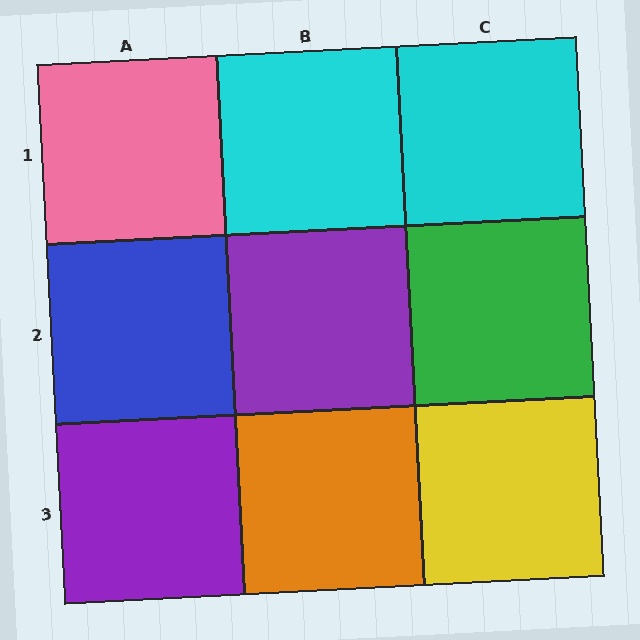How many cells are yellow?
1 cell is yellow.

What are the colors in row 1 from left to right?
Pink, cyan, cyan.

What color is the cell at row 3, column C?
Yellow.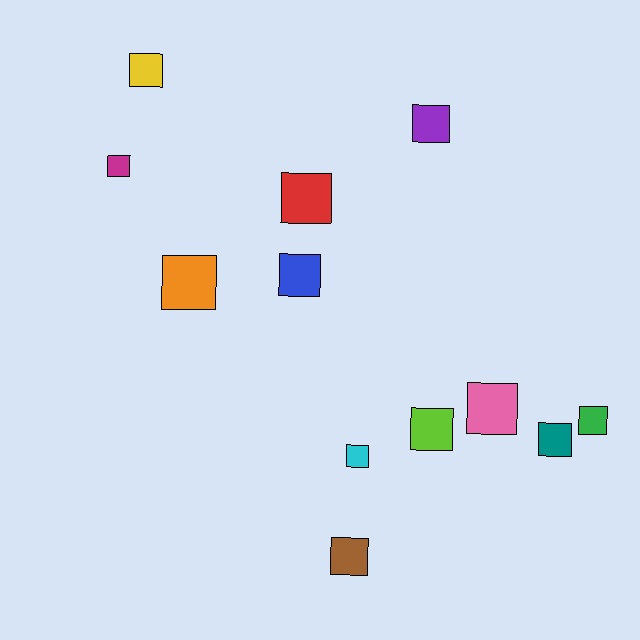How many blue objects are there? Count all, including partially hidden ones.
There is 1 blue object.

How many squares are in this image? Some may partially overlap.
There are 12 squares.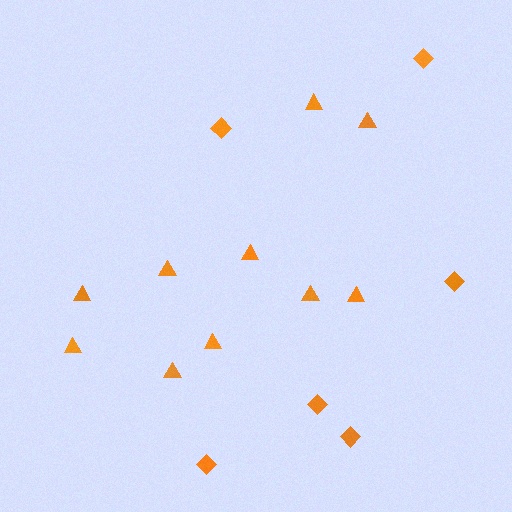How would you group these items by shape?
There are 2 groups: one group of diamonds (6) and one group of triangles (10).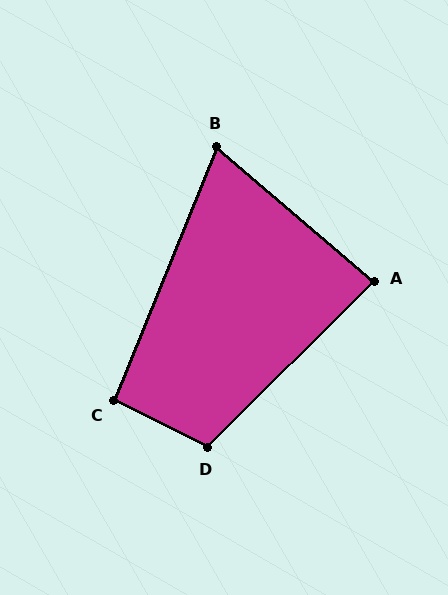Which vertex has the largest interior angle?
D, at approximately 109 degrees.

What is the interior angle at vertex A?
Approximately 86 degrees (approximately right).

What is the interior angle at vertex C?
Approximately 94 degrees (approximately right).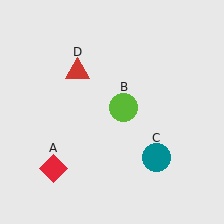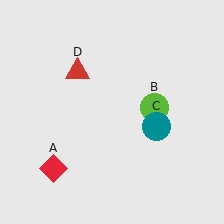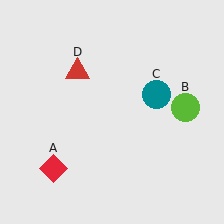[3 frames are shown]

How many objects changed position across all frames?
2 objects changed position: lime circle (object B), teal circle (object C).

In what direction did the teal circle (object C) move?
The teal circle (object C) moved up.